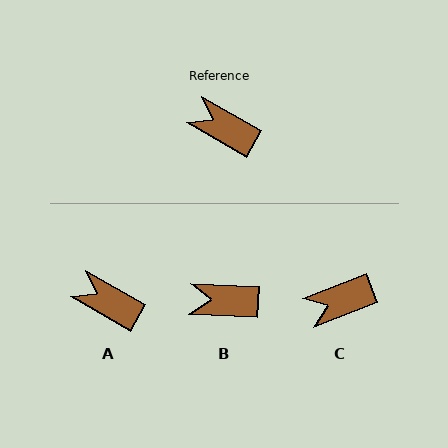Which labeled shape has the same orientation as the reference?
A.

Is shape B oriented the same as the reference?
No, it is off by about 27 degrees.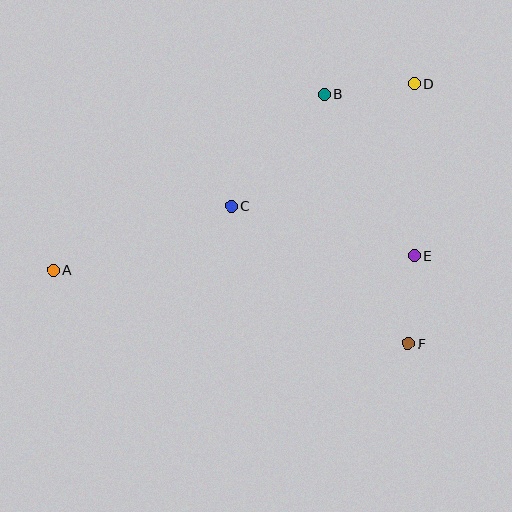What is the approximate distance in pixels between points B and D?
The distance between B and D is approximately 91 pixels.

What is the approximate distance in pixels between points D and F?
The distance between D and F is approximately 260 pixels.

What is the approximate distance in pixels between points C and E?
The distance between C and E is approximately 190 pixels.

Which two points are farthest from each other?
Points A and D are farthest from each other.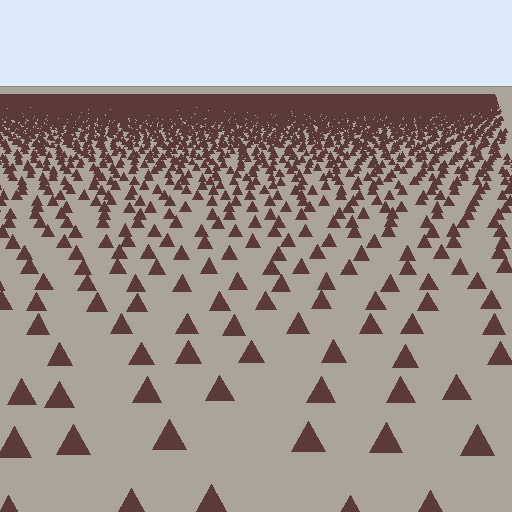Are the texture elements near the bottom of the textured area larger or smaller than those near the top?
Larger. Near the bottom, elements are closer to the viewer and appear at a bigger on-screen size.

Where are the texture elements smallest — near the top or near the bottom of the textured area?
Near the top.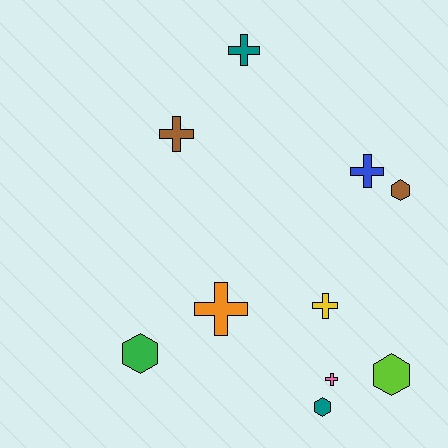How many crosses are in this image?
There are 6 crosses.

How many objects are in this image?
There are 10 objects.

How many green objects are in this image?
There is 1 green object.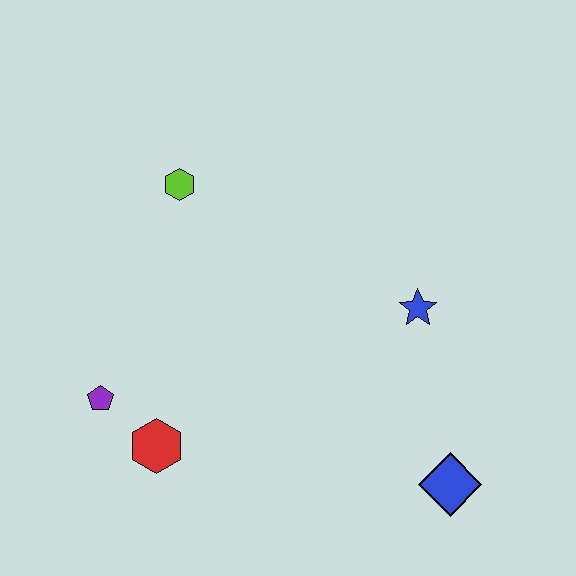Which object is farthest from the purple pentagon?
The blue diamond is farthest from the purple pentagon.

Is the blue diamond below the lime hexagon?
Yes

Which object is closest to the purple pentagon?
The red hexagon is closest to the purple pentagon.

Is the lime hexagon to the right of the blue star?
No